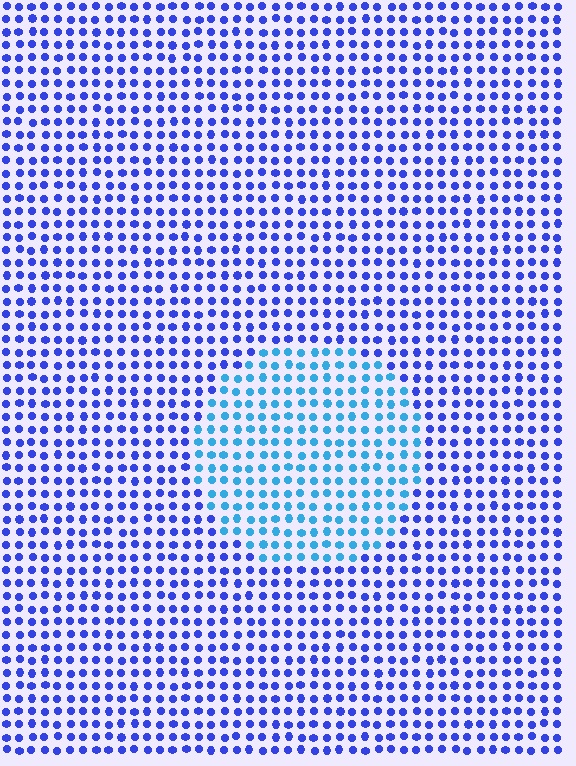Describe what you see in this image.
The image is filled with small blue elements in a uniform arrangement. A circle-shaped region is visible where the elements are tinted to a slightly different hue, forming a subtle color boundary.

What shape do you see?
I see a circle.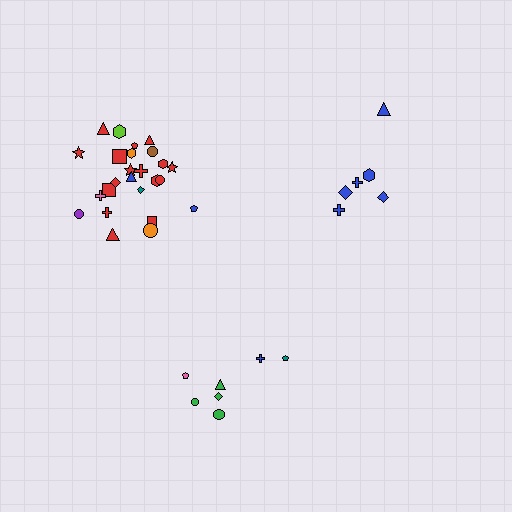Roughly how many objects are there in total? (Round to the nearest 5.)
Roughly 40 objects in total.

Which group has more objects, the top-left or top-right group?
The top-left group.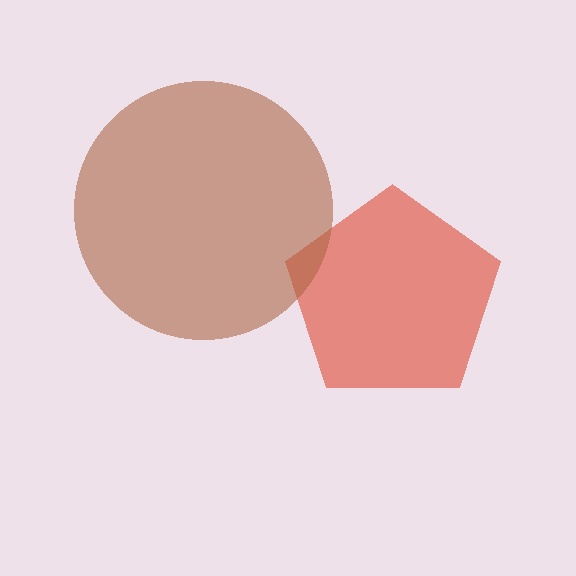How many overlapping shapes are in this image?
There are 2 overlapping shapes in the image.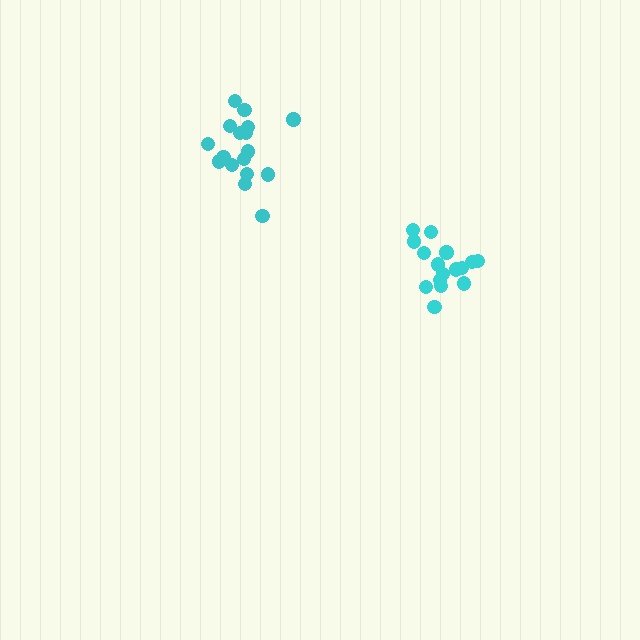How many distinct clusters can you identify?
There are 2 distinct clusters.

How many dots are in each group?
Group 1: 16 dots, Group 2: 17 dots (33 total).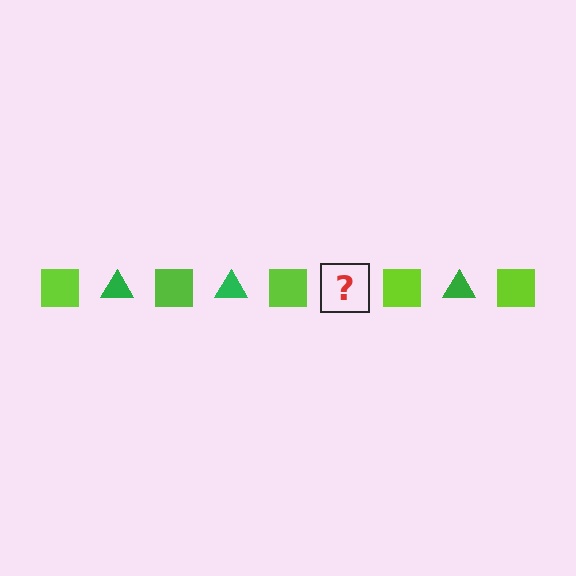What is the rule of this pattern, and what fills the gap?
The rule is that the pattern alternates between lime square and green triangle. The gap should be filled with a green triangle.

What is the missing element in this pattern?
The missing element is a green triangle.